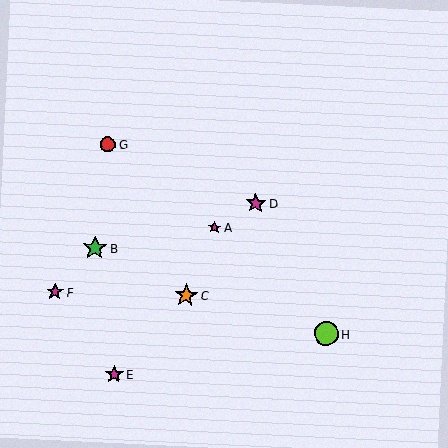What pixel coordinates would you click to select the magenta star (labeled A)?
Click at (214, 227) to select the magenta star A.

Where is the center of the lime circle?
The center of the lime circle is at (326, 334).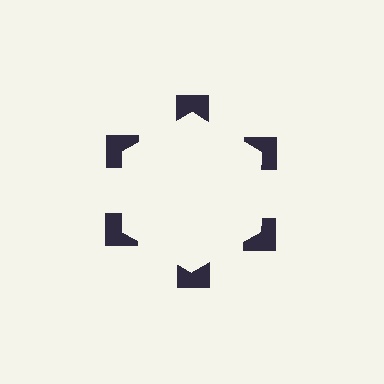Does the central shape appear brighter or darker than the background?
It typically appears slightly brighter than the background, even though no actual brightness change is drawn.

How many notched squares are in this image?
There are 6 — one at each vertex of the illusory hexagon.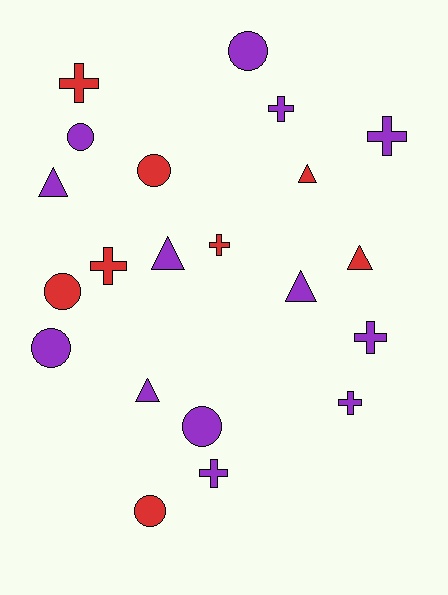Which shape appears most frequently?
Cross, with 8 objects.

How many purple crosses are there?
There are 5 purple crosses.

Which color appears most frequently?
Purple, with 13 objects.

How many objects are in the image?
There are 21 objects.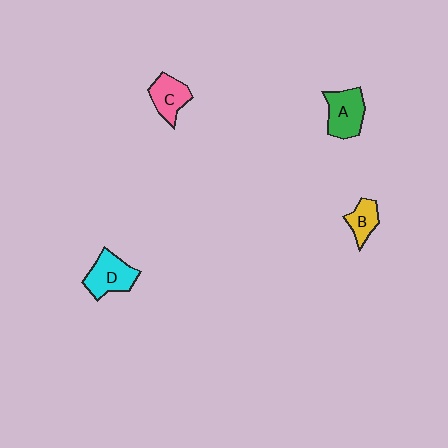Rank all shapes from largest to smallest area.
From largest to smallest: D (cyan), A (green), C (pink), B (yellow).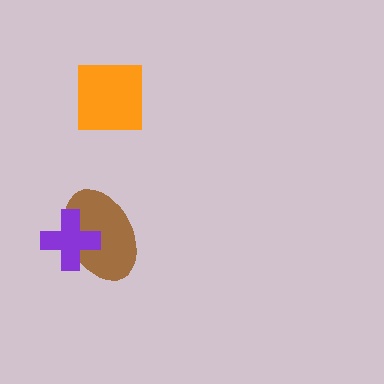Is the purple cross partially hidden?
No, no other shape covers it.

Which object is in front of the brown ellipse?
The purple cross is in front of the brown ellipse.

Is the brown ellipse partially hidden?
Yes, it is partially covered by another shape.